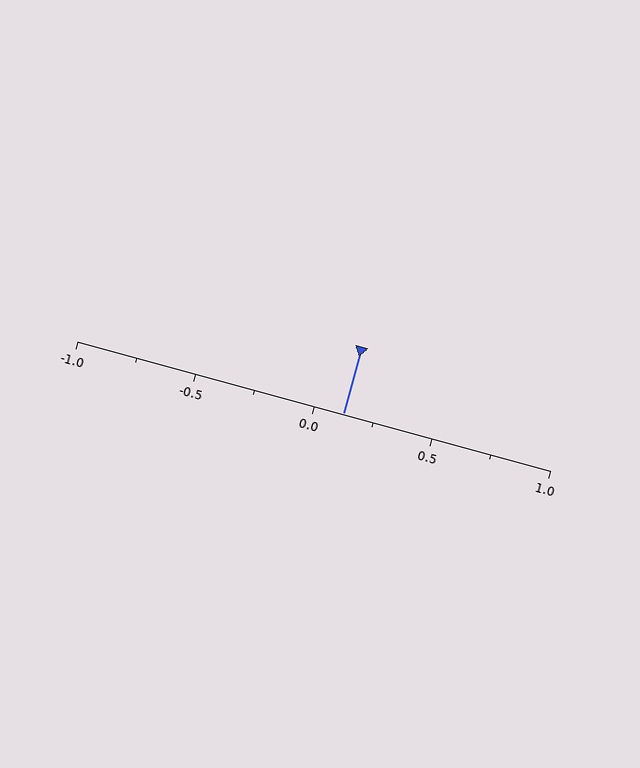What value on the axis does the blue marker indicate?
The marker indicates approximately 0.12.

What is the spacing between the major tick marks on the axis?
The major ticks are spaced 0.5 apart.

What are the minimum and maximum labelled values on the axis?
The axis runs from -1.0 to 1.0.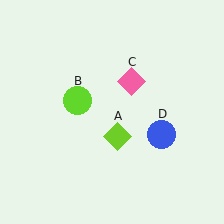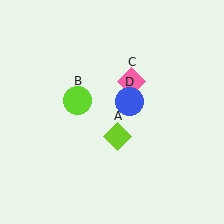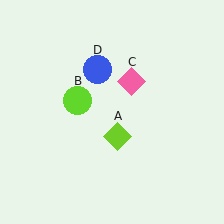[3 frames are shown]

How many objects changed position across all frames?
1 object changed position: blue circle (object D).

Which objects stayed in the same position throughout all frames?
Lime diamond (object A) and lime circle (object B) and pink diamond (object C) remained stationary.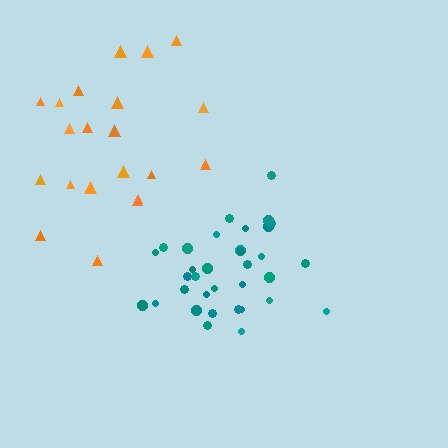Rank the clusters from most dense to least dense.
teal, orange.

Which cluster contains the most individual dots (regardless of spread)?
Teal (34).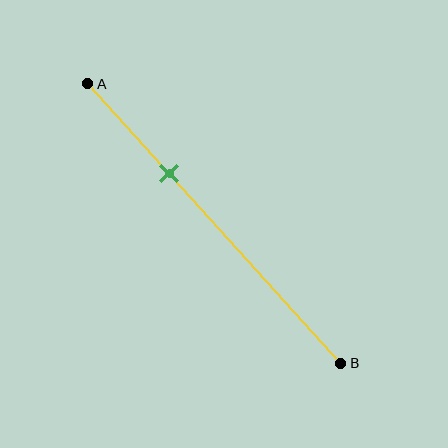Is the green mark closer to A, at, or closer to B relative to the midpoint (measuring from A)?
The green mark is closer to point A than the midpoint of segment AB.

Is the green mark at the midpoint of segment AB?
No, the mark is at about 30% from A, not at the 50% midpoint.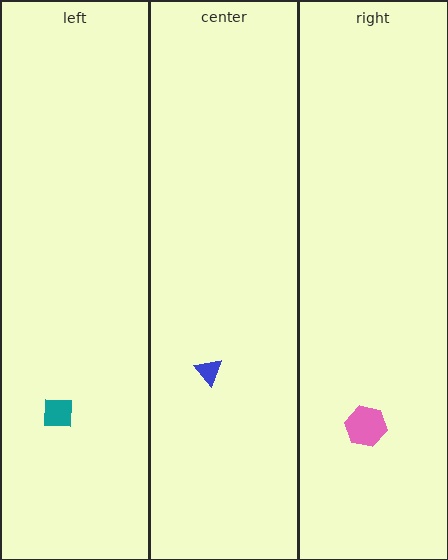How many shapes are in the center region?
1.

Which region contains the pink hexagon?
The right region.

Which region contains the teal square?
The left region.